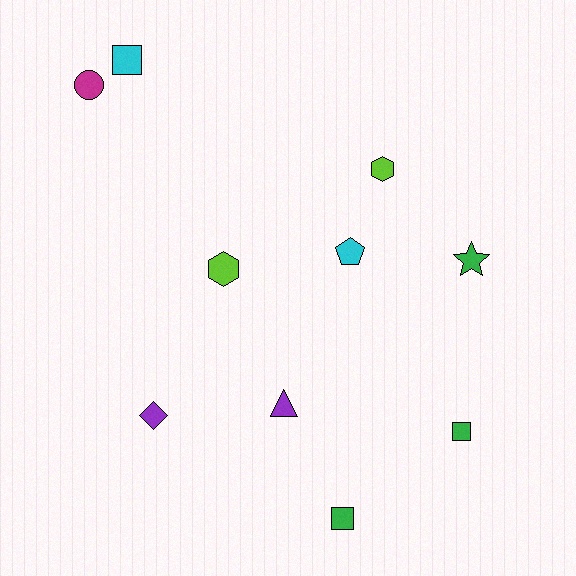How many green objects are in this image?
There are 3 green objects.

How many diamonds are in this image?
There is 1 diamond.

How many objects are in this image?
There are 10 objects.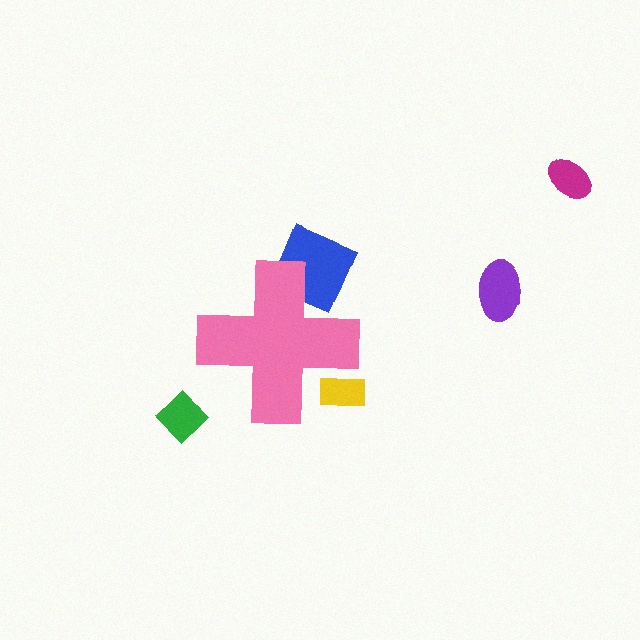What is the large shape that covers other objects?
A pink cross.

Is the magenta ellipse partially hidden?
No, the magenta ellipse is fully visible.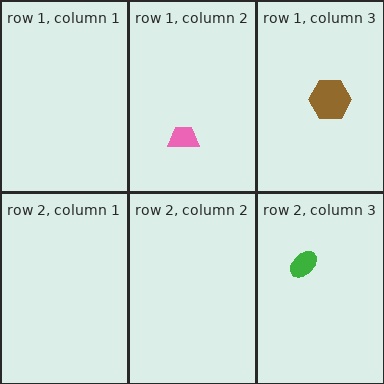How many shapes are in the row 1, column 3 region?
1.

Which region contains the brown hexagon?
The row 1, column 3 region.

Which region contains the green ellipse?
The row 2, column 3 region.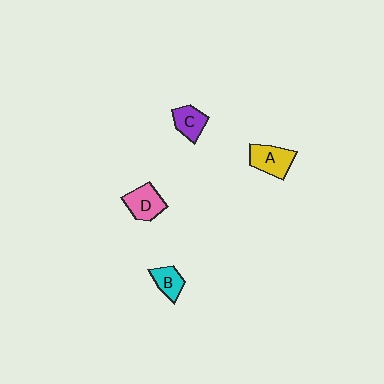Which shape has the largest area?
Shape A (yellow).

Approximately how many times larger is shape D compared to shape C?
Approximately 1.2 times.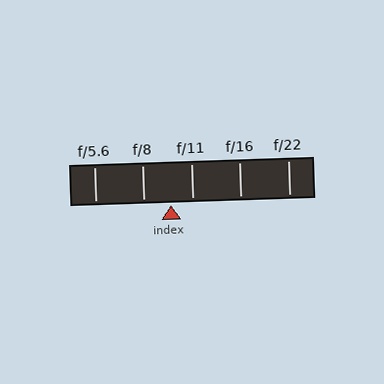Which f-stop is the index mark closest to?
The index mark is closest to f/11.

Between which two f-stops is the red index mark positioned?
The index mark is between f/8 and f/11.